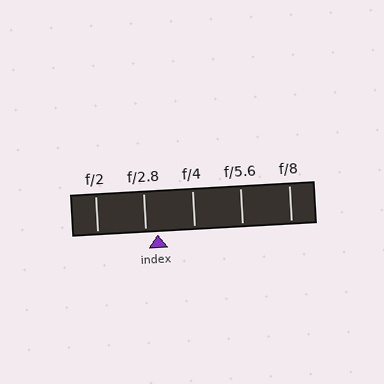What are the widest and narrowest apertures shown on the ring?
The widest aperture shown is f/2 and the narrowest is f/8.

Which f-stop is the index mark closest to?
The index mark is closest to f/2.8.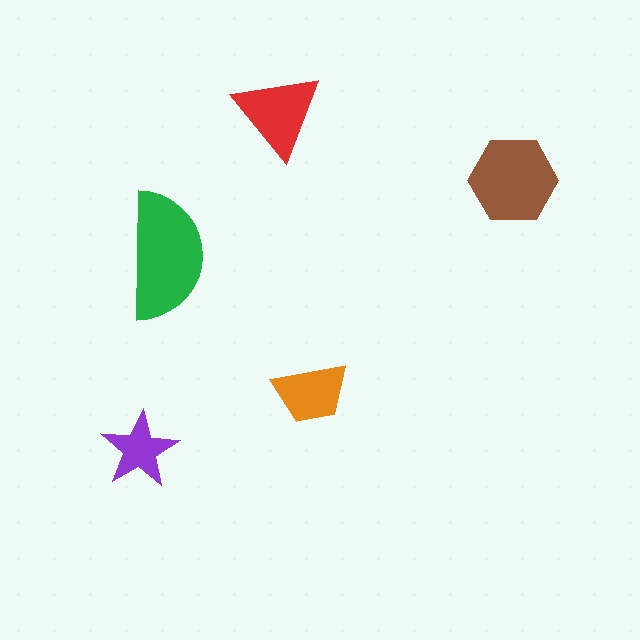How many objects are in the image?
There are 5 objects in the image.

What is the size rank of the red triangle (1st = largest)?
3rd.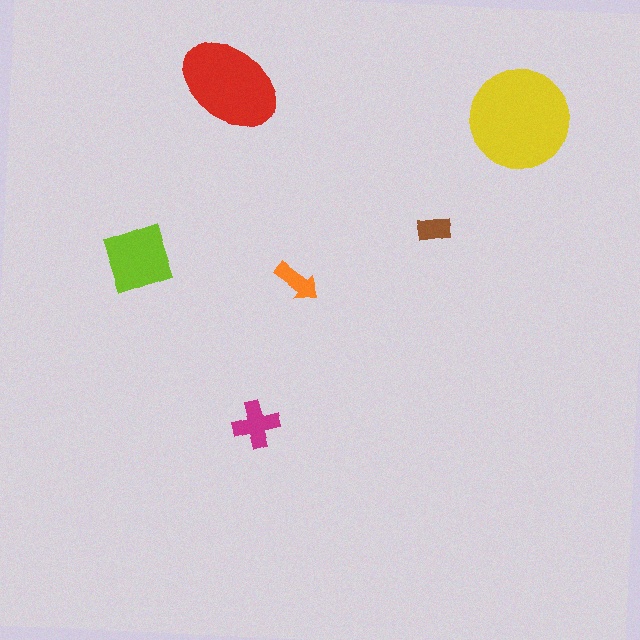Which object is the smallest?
The brown rectangle.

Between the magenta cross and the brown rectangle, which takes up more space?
The magenta cross.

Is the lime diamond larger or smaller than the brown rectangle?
Larger.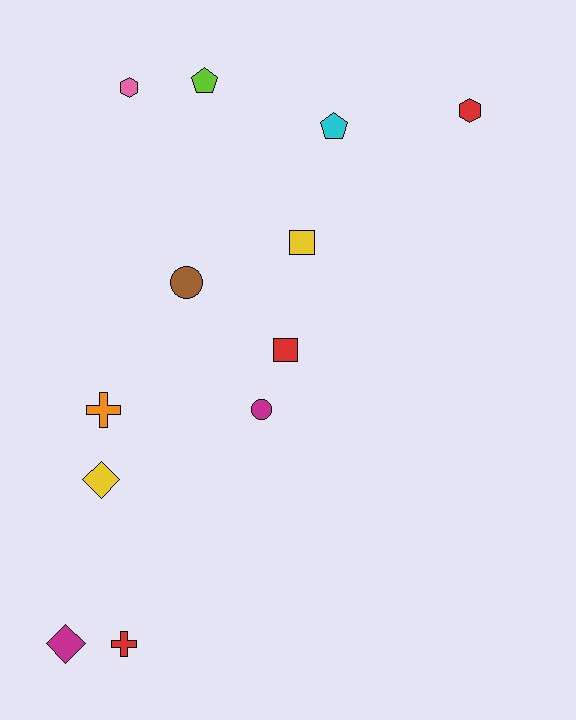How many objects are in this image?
There are 12 objects.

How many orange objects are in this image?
There is 1 orange object.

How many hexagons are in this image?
There are 2 hexagons.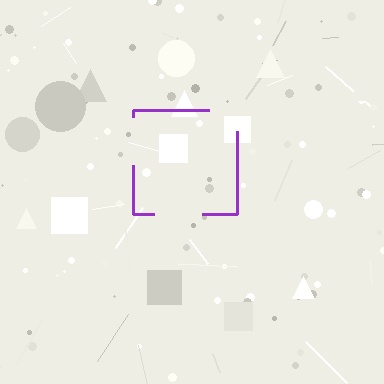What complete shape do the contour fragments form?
The contour fragments form a square.